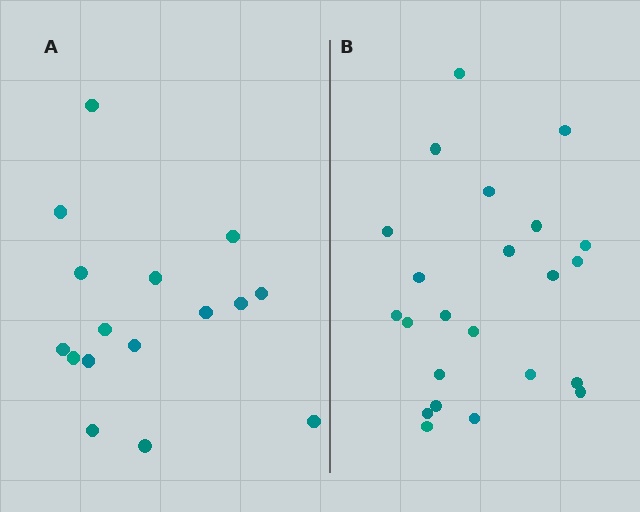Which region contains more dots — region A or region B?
Region B (the right region) has more dots.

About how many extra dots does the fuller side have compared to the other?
Region B has roughly 8 or so more dots than region A.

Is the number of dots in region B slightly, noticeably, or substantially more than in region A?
Region B has noticeably more, but not dramatically so. The ratio is roughly 1.4 to 1.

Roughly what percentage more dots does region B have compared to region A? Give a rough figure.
About 45% more.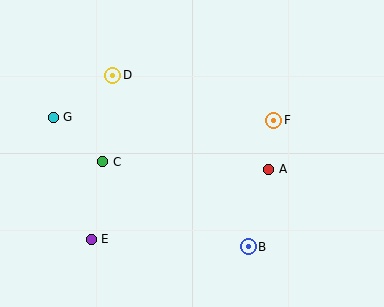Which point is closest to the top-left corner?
Point G is closest to the top-left corner.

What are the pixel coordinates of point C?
Point C is at (103, 162).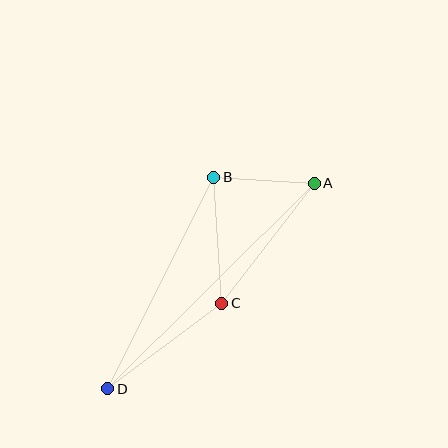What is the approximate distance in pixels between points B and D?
The distance between B and D is approximately 236 pixels.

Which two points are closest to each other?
Points A and B are closest to each other.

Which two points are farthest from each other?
Points A and D are farthest from each other.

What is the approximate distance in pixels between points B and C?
The distance between B and C is approximately 126 pixels.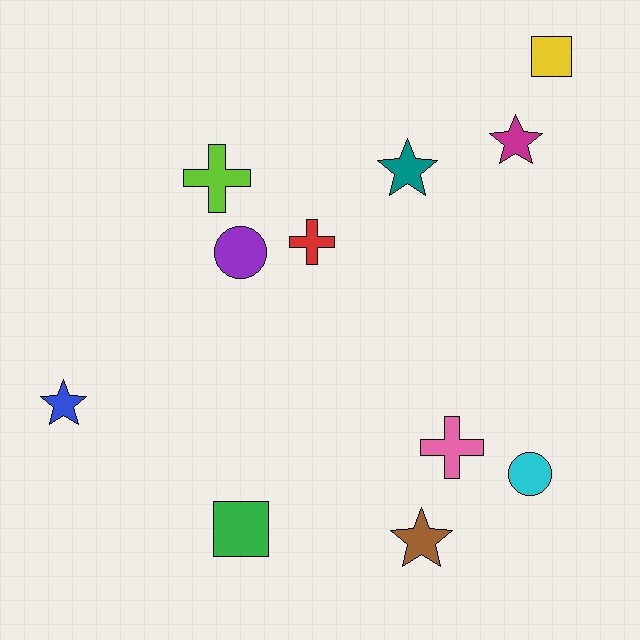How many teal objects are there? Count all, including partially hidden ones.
There is 1 teal object.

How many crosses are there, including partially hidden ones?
There are 3 crosses.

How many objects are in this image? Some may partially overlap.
There are 11 objects.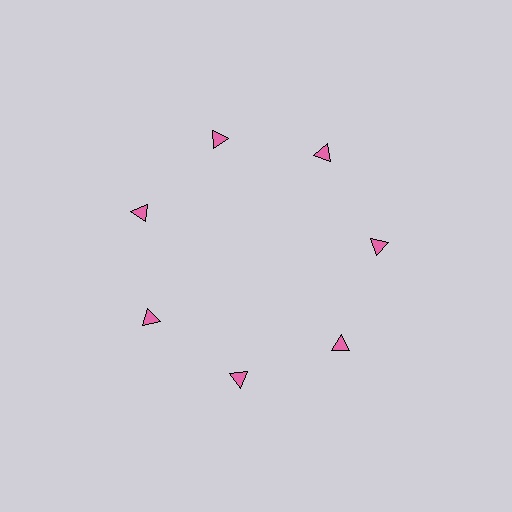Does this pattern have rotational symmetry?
Yes, this pattern has 7-fold rotational symmetry. It looks the same after rotating 51 degrees around the center.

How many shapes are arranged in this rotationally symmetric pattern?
There are 7 shapes, arranged in 7 groups of 1.